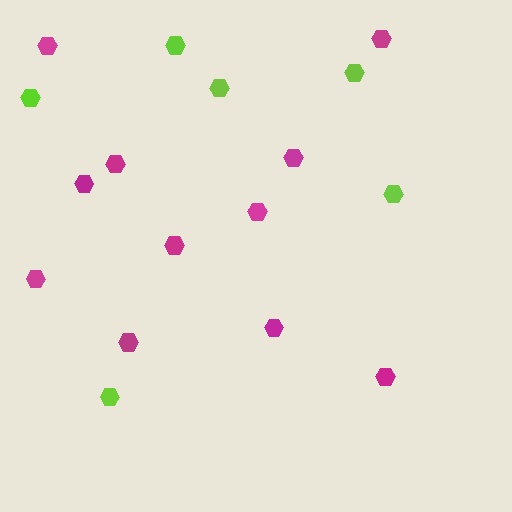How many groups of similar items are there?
There are 2 groups: one group of lime hexagons (6) and one group of magenta hexagons (11).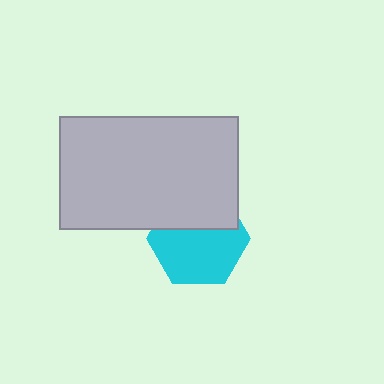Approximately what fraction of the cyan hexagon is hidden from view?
Roughly 37% of the cyan hexagon is hidden behind the light gray rectangle.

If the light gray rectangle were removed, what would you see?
You would see the complete cyan hexagon.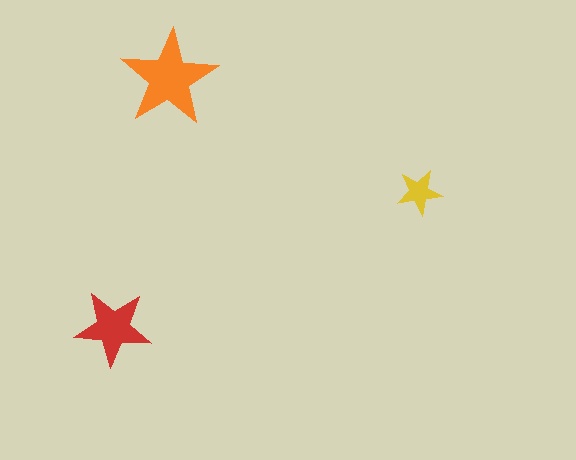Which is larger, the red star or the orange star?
The orange one.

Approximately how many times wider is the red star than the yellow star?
About 1.5 times wider.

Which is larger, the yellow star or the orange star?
The orange one.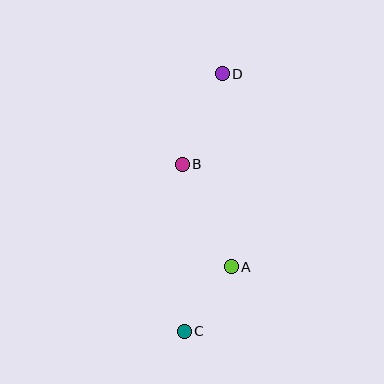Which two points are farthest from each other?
Points C and D are farthest from each other.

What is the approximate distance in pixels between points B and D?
The distance between B and D is approximately 99 pixels.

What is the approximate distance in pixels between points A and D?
The distance between A and D is approximately 193 pixels.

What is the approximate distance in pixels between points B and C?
The distance between B and C is approximately 167 pixels.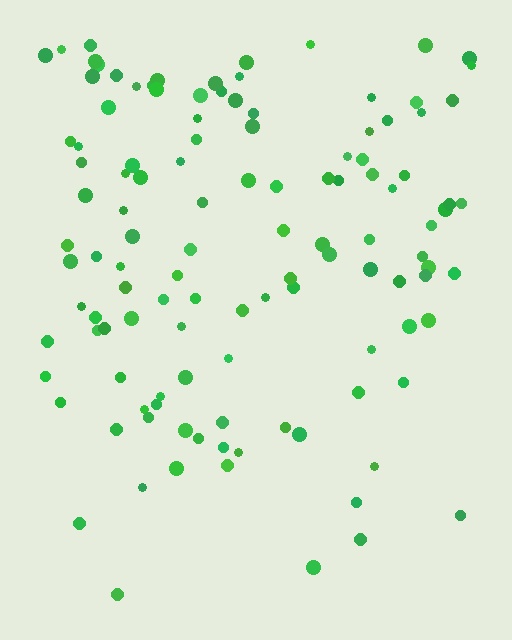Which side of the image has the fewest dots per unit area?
The bottom.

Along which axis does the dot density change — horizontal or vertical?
Vertical.